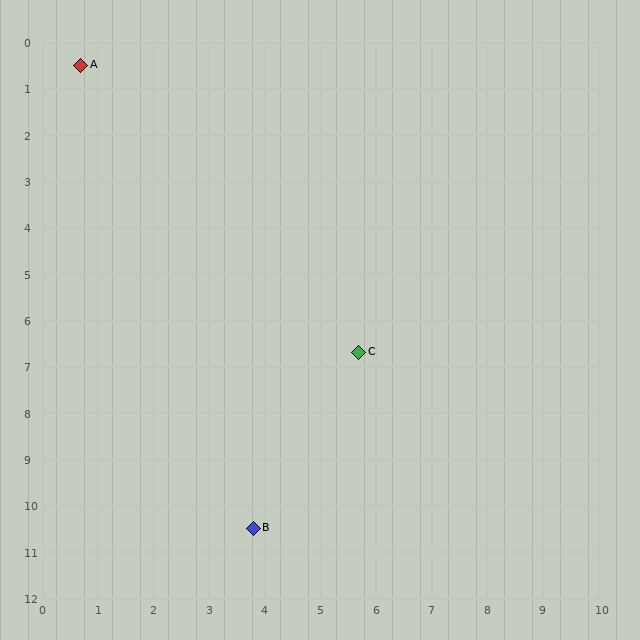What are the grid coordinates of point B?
Point B is at approximately (3.8, 10.5).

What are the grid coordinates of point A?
Point A is at approximately (0.7, 0.5).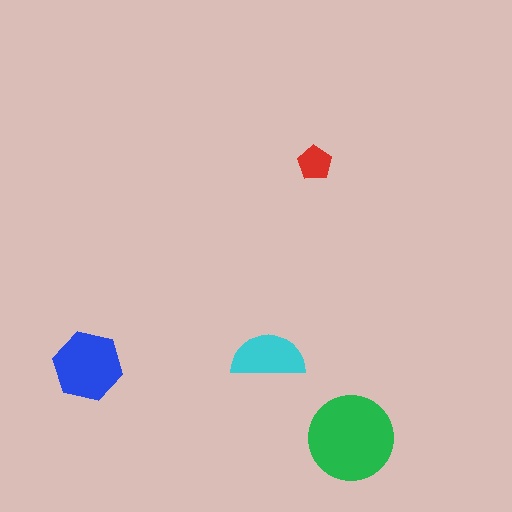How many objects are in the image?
There are 4 objects in the image.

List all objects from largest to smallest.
The green circle, the blue hexagon, the cyan semicircle, the red pentagon.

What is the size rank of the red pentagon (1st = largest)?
4th.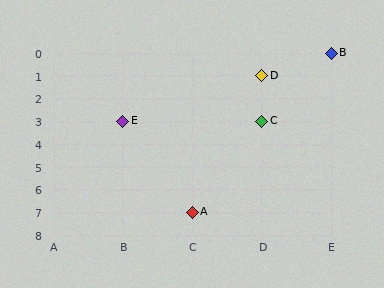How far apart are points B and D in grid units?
Points B and D are 1 column and 1 row apart (about 1.4 grid units diagonally).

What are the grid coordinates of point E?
Point E is at grid coordinates (B, 3).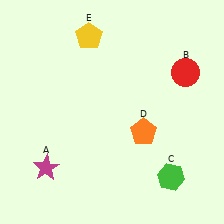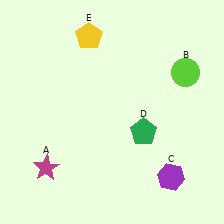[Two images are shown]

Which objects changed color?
B changed from red to lime. C changed from green to purple. D changed from orange to green.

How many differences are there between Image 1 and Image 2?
There are 3 differences between the two images.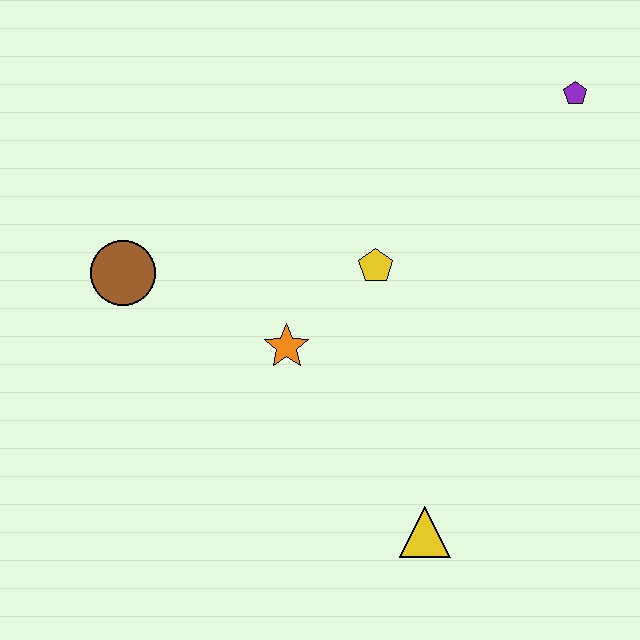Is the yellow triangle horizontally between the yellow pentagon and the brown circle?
No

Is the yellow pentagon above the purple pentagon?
No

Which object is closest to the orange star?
The yellow pentagon is closest to the orange star.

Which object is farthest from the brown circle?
The purple pentagon is farthest from the brown circle.